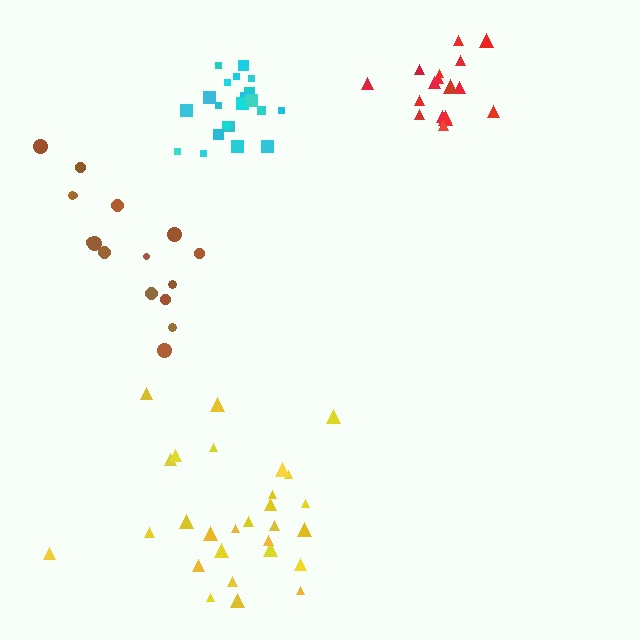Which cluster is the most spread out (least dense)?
Brown.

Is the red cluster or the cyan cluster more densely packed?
Cyan.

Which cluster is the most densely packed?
Cyan.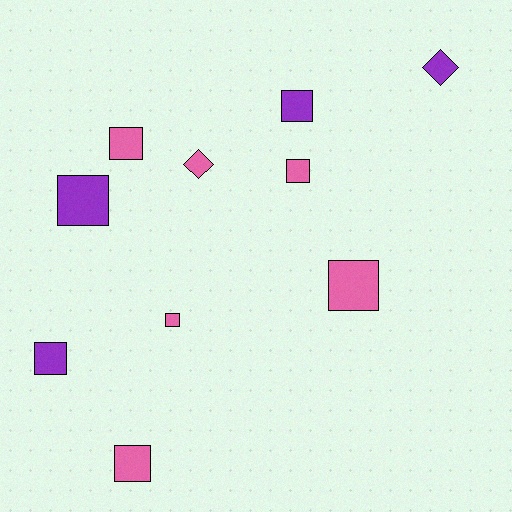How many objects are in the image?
There are 10 objects.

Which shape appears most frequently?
Square, with 8 objects.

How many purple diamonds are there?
There is 1 purple diamond.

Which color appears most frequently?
Pink, with 6 objects.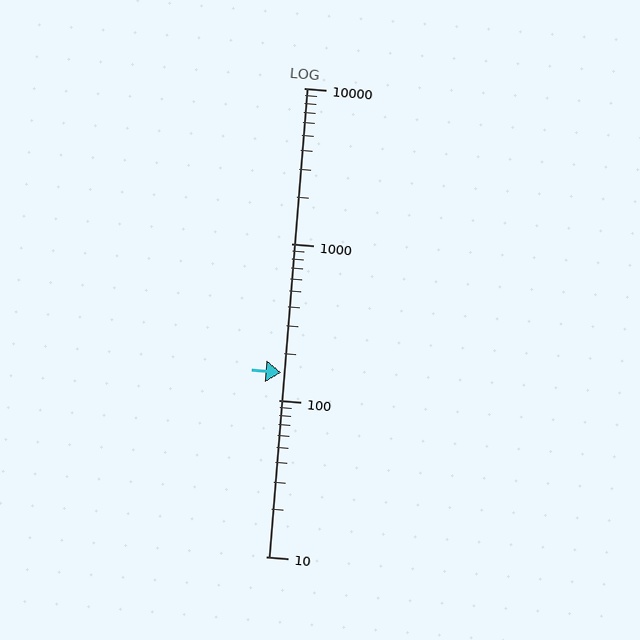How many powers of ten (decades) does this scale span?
The scale spans 3 decades, from 10 to 10000.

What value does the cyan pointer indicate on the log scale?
The pointer indicates approximately 150.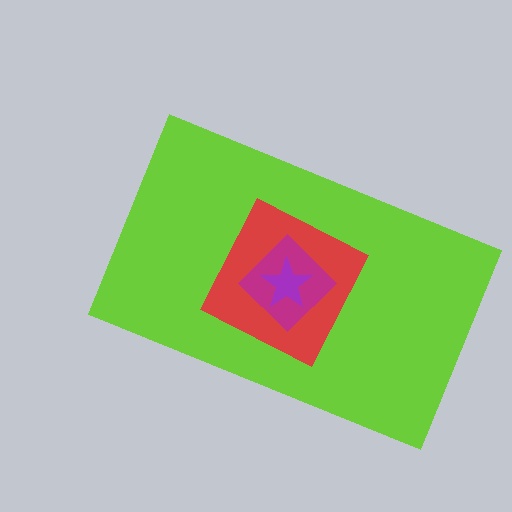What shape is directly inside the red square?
The magenta diamond.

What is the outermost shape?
The lime rectangle.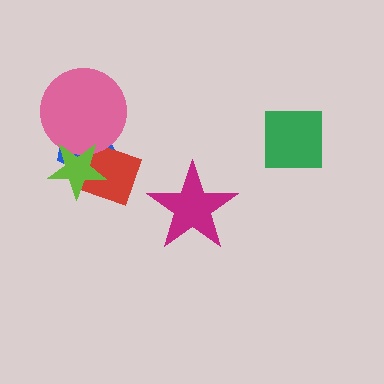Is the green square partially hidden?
No, no other shape covers it.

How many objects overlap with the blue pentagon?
3 objects overlap with the blue pentagon.